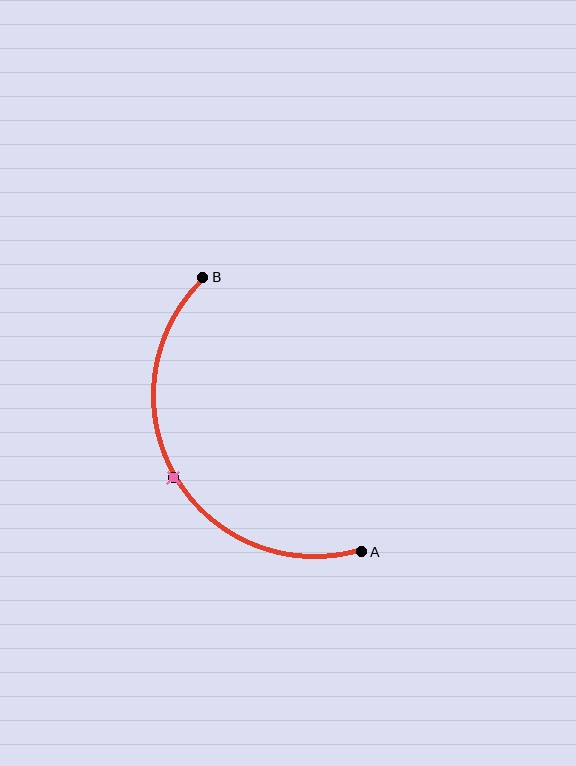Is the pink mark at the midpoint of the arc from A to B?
Yes. The pink mark lies on the arc at equal arc-length from both A and B — it is the arc midpoint.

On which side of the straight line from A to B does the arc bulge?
The arc bulges to the left of the straight line connecting A and B.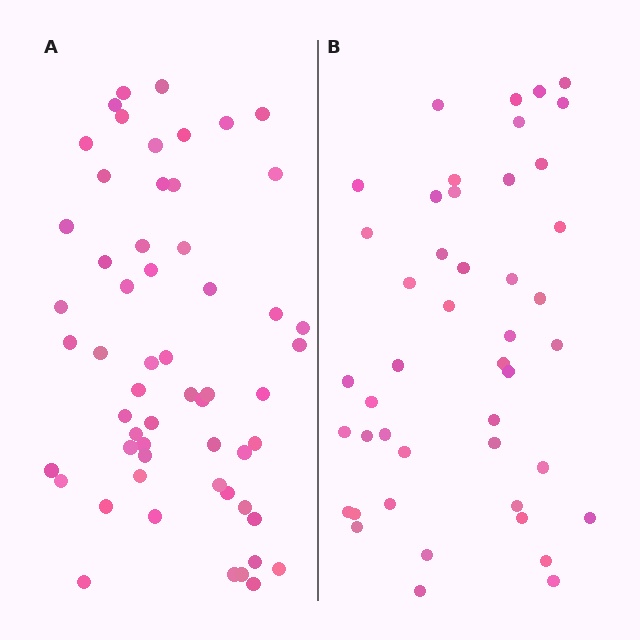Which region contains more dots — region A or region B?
Region A (the left region) has more dots.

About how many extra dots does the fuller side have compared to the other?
Region A has roughly 12 or so more dots than region B.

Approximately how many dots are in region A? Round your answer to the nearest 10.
About 60 dots. (The exact count is 57, which rounds to 60.)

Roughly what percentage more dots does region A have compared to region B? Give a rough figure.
About 25% more.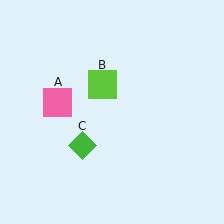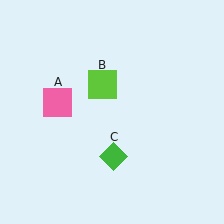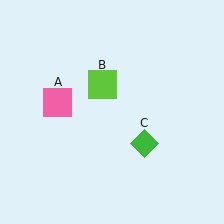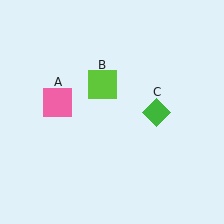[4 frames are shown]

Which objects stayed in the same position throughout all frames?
Pink square (object A) and lime square (object B) remained stationary.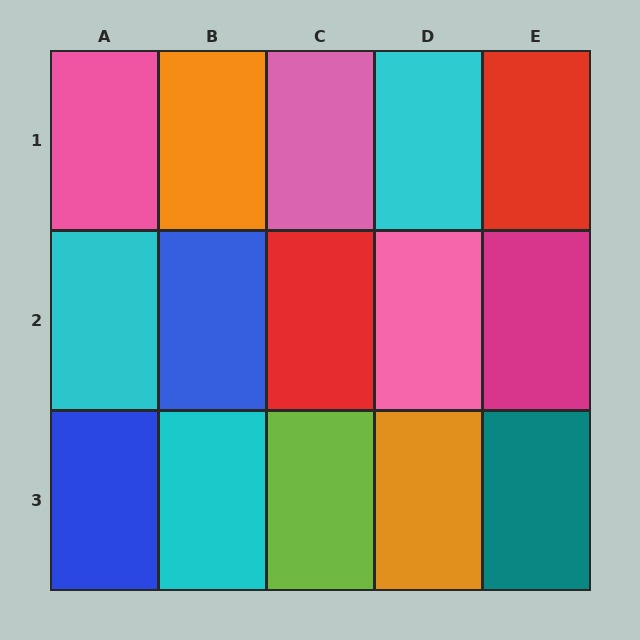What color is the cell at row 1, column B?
Orange.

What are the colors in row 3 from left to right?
Blue, cyan, lime, orange, teal.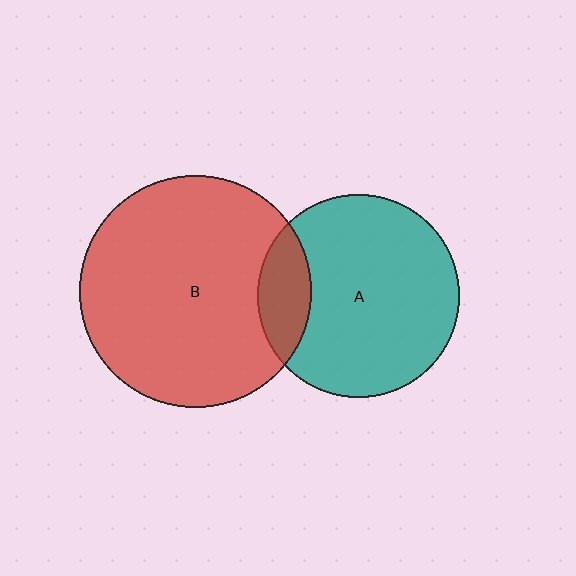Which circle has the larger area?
Circle B (red).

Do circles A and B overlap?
Yes.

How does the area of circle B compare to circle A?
Approximately 1.3 times.